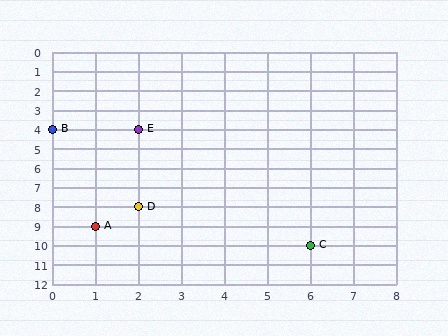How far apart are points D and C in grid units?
Points D and C are 4 columns and 2 rows apart (about 4.5 grid units diagonally).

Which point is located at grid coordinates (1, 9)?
Point A is at (1, 9).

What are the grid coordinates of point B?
Point B is at grid coordinates (0, 4).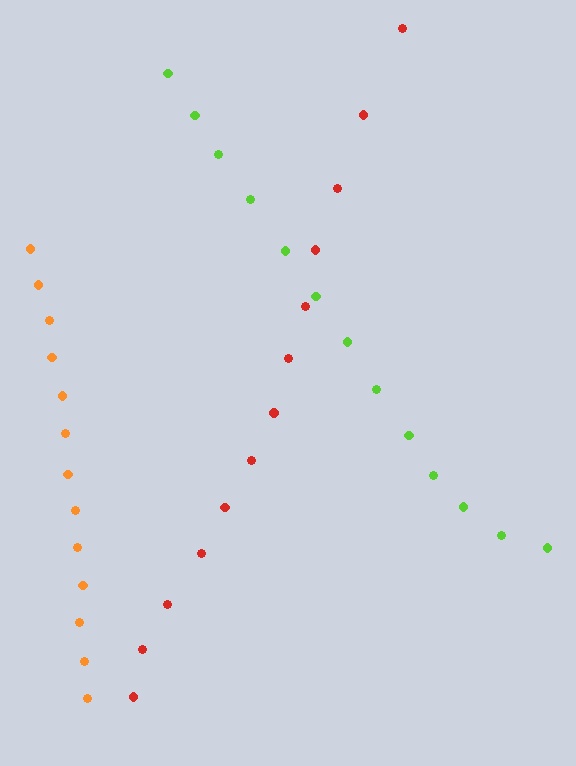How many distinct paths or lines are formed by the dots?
There are 3 distinct paths.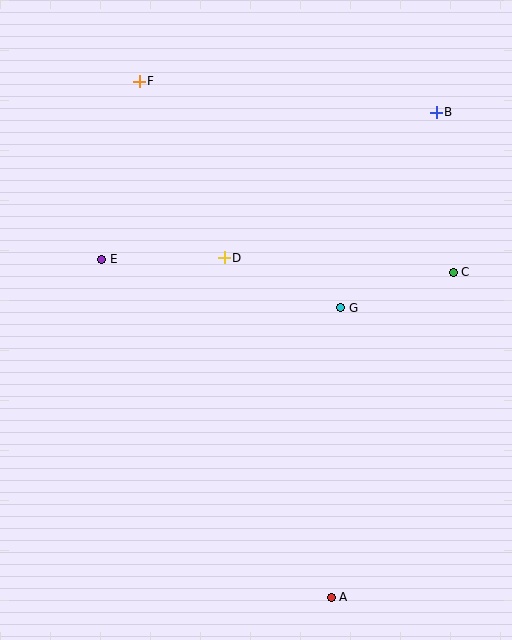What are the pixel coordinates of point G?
Point G is at (341, 308).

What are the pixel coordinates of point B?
Point B is at (436, 112).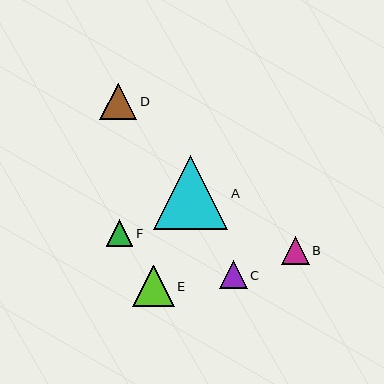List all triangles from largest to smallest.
From largest to smallest: A, E, D, B, C, F.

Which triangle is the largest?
Triangle A is the largest with a size of approximately 74 pixels.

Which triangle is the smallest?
Triangle F is the smallest with a size of approximately 26 pixels.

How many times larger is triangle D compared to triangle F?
Triangle D is approximately 1.4 times the size of triangle F.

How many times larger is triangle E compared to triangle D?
Triangle E is approximately 1.1 times the size of triangle D.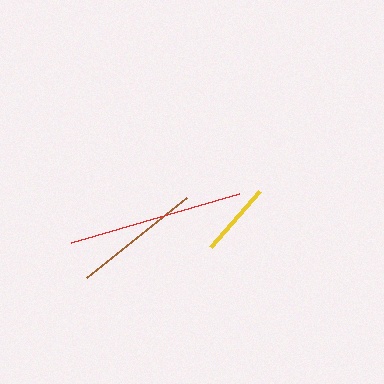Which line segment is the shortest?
The yellow line is the shortest at approximately 74 pixels.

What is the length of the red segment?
The red segment is approximately 176 pixels long.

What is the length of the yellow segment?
The yellow segment is approximately 74 pixels long.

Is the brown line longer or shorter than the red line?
The red line is longer than the brown line.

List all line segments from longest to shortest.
From longest to shortest: red, brown, yellow.